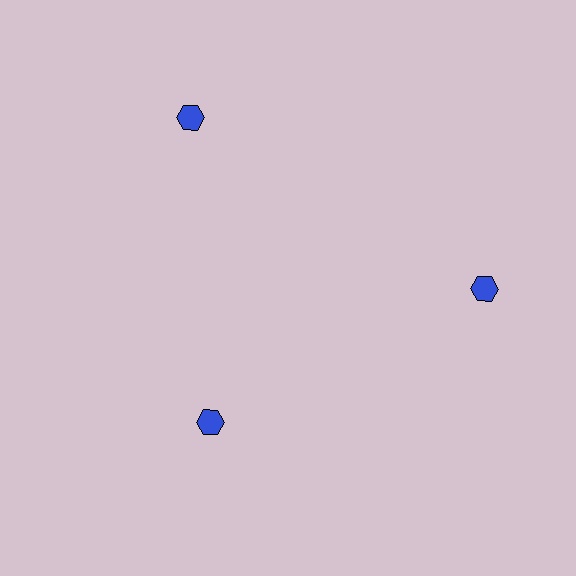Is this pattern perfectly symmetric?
No. The 3 blue hexagons are arranged in a ring, but one element near the 7 o'clock position is pulled inward toward the center, breaking the 3-fold rotational symmetry.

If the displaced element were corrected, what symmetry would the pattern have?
It would have 3-fold rotational symmetry — the pattern would map onto itself every 120 degrees.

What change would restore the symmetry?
The symmetry would be restored by moving it outward, back onto the ring so that all 3 hexagons sit at equal angles and equal distance from the center.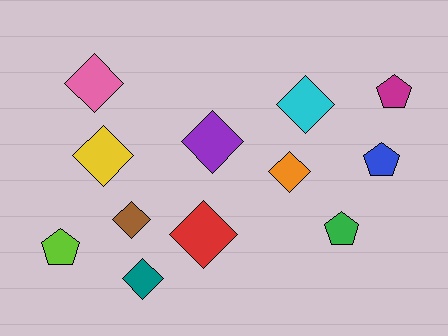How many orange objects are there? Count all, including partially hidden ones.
There is 1 orange object.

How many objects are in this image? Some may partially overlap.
There are 12 objects.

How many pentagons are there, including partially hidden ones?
There are 4 pentagons.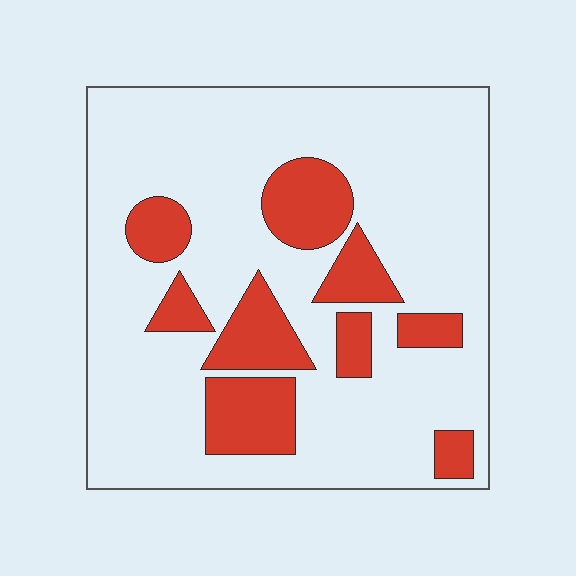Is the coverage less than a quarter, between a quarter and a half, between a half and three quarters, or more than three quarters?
Less than a quarter.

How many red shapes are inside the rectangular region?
9.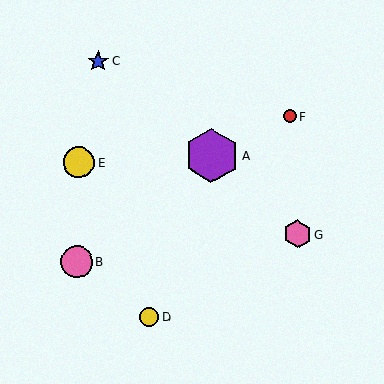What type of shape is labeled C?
Shape C is a blue star.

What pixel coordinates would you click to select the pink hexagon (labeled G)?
Click at (297, 234) to select the pink hexagon G.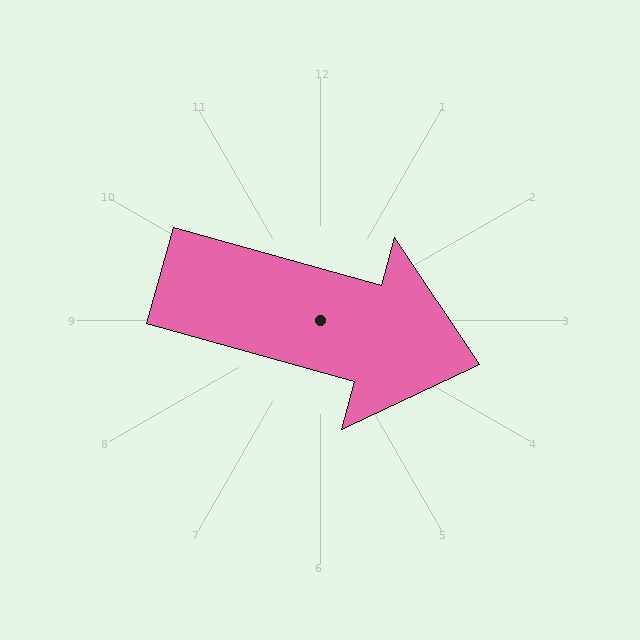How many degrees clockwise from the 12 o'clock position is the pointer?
Approximately 106 degrees.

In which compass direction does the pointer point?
East.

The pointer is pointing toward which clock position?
Roughly 4 o'clock.